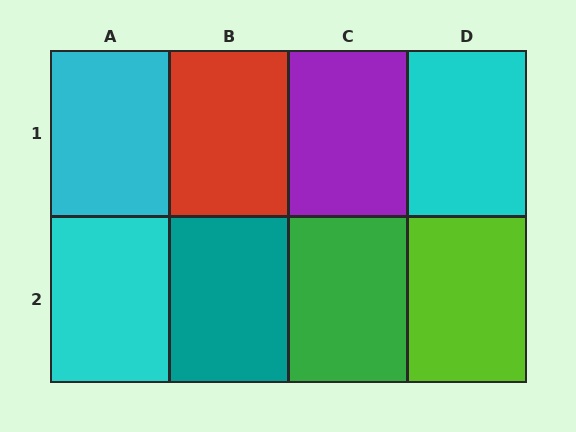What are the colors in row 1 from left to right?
Cyan, red, purple, cyan.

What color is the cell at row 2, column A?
Cyan.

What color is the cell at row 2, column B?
Teal.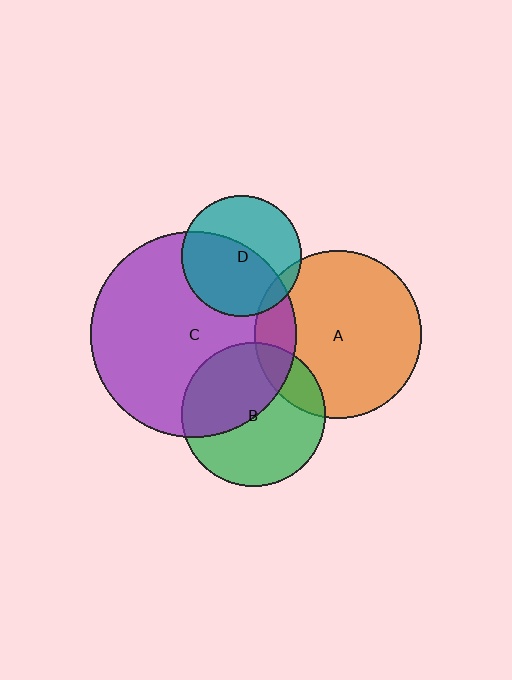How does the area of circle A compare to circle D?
Approximately 1.9 times.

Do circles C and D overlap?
Yes.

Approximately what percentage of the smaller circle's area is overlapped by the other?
Approximately 55%.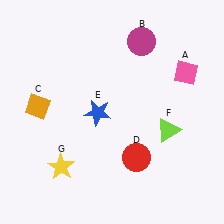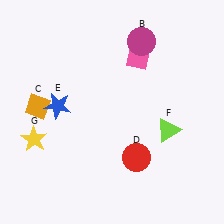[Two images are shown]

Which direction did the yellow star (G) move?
The yellow star (G) moved up.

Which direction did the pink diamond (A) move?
The pink diamond (A) moved left.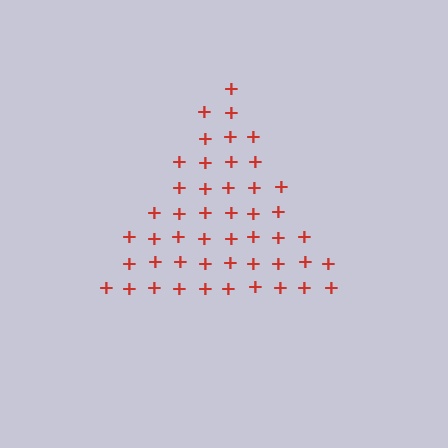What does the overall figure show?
The overall figure shows a triangle.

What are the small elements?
The small elements are plus signs.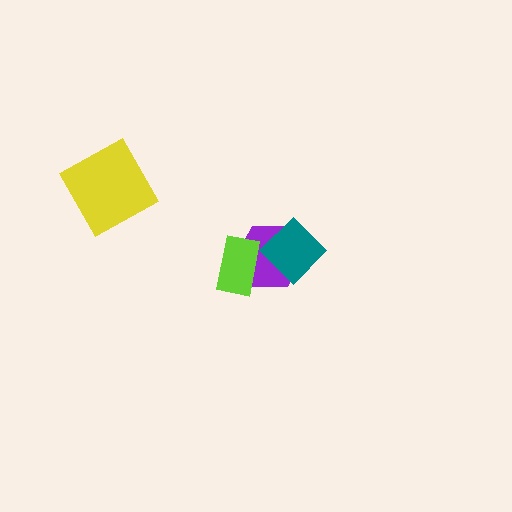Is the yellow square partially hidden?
No, no other shape covers it.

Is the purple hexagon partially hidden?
Yes, it is partially covered by another shape.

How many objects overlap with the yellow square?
0 objects overlap with the yellow square.